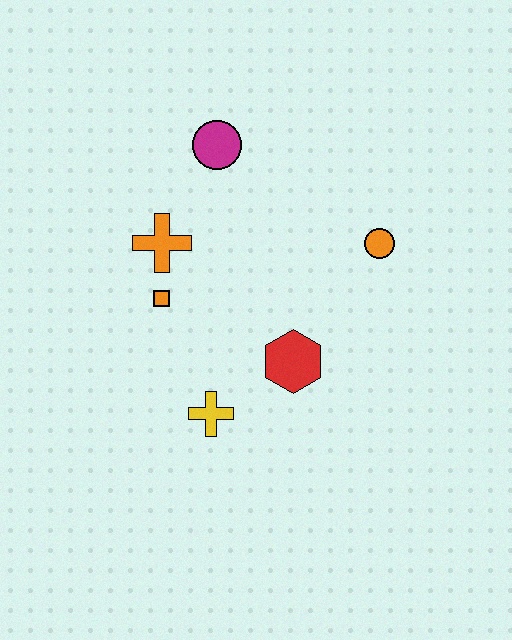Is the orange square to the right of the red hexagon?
No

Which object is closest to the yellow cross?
The red hexagon is closest to the yellow cross.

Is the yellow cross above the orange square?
No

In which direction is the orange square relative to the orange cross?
The orange square is below the orange cross.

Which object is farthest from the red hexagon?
The magenta circle is farthest from the red hexagon.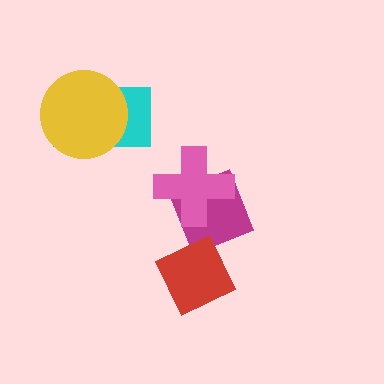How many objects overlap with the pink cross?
1 object overlaps with the pink cross.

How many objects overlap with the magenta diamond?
2 objects overlap with the magenta diamond.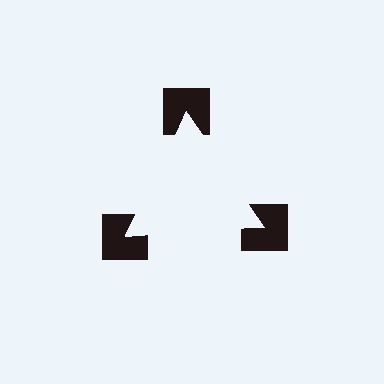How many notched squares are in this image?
There are 3 — one at each vertex of the illusory triangle.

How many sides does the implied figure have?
3 sides.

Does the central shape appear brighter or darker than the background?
It typically appears slightly brighter than the background, even though no actual brightness change is drawn.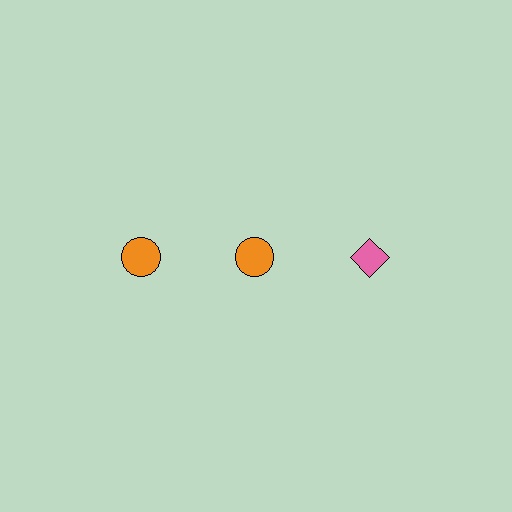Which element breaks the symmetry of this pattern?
The pink diamond in the top row, center column breaks the symmetry. All other shapes are orange circles.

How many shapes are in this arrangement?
There are 3 shapes arranged in a grid pattern.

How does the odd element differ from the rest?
It differs in both color (pink instead of orange) and shape (diamond instead of circle).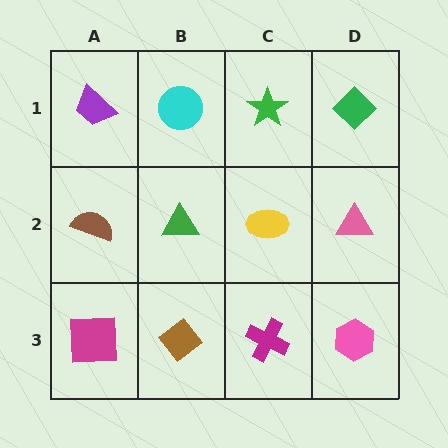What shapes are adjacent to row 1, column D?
A pink triangle (row 2, column D), a green star (row 1, column C).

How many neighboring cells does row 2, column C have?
4.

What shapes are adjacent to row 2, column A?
A purple trapezoid (row 1, column A), a magenta square (row 3, column A), a green triangle (row 2, column B).